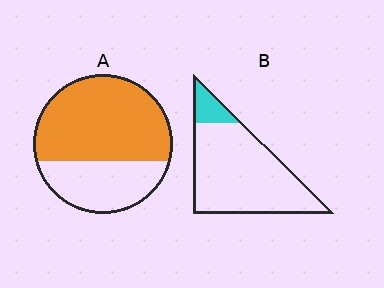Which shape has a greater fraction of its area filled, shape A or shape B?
Shape A.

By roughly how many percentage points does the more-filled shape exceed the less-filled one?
By roughly 55 percentage points (A over B).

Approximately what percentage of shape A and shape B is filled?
A is approximately 65% and B is approximately 10%.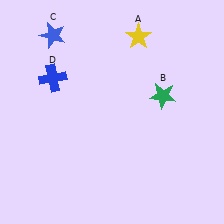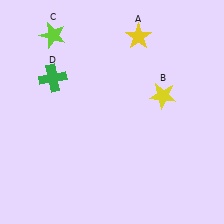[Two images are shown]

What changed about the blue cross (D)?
In Image 1, D is blue. In Image 2, it changed to green.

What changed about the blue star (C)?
In Image 1, C is blue. In Image 2, it changed to lime.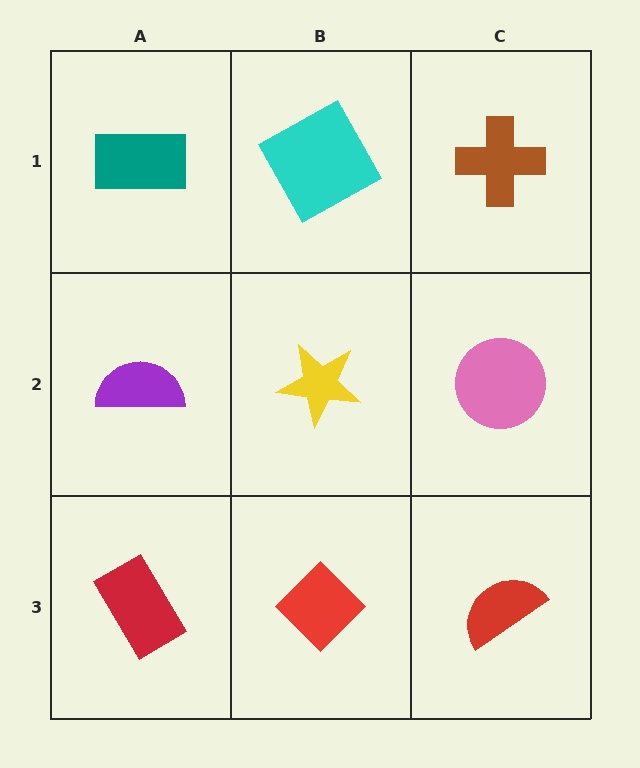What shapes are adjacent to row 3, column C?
A pink circle (row 2, column C), a red diamond (row 3, column B).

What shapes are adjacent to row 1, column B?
A yellow star (row 2, column B), a teal rectangle (row 1, column A), a brown cross (row 1, column C).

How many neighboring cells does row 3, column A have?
2.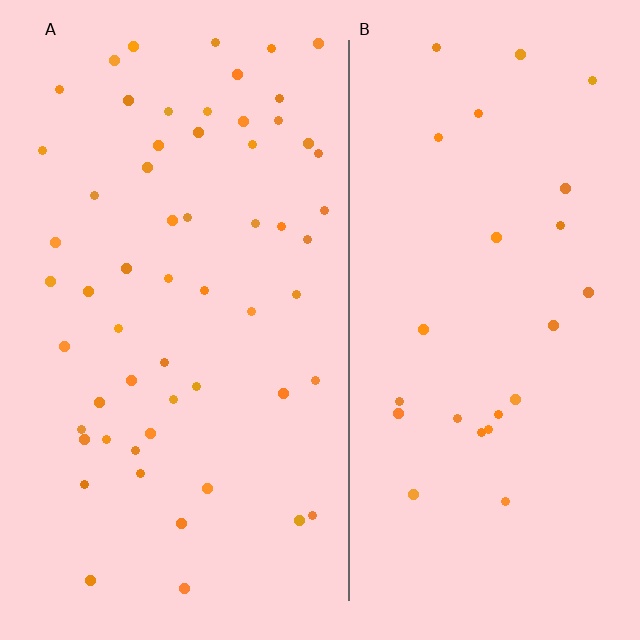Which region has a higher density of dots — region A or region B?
A (the left).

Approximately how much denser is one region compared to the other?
Approximately 2.3× — region A over region B.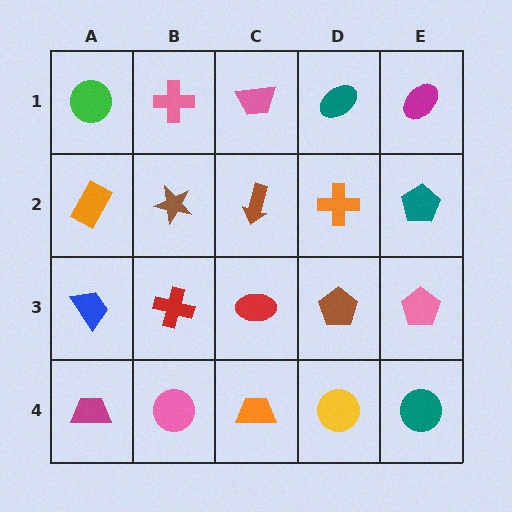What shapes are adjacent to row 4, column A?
A blue trapezoid (row 3, column A), a pink circle (row 4, column B).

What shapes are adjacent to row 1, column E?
A teal pentagon (row 2, column E), a teal ellipse (row 1, column D).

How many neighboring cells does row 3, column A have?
3.